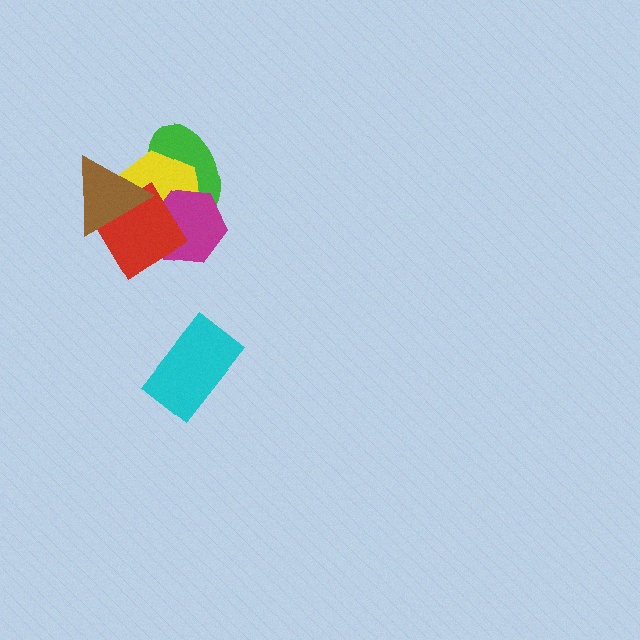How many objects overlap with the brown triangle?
3 objects overlap with the brown triangle.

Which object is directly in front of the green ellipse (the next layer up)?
The yellow hexagon is directly in front of the green ellipse.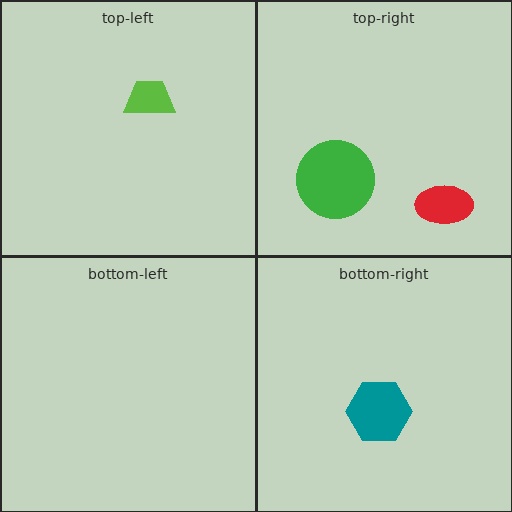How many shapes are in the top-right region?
2.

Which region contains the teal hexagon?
The bottom-right region.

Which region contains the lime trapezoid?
The top-left region.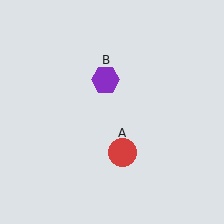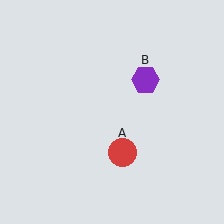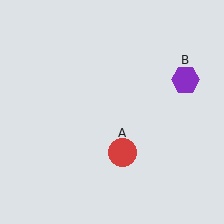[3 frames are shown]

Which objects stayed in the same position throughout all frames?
Red circle (object A) remained stationary.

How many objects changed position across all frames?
1 object changed position: purple hexagon (object B).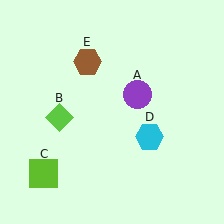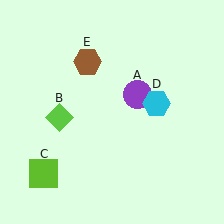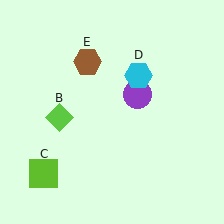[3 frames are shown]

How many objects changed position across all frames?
1 object changed position: cyan hexagon (object D).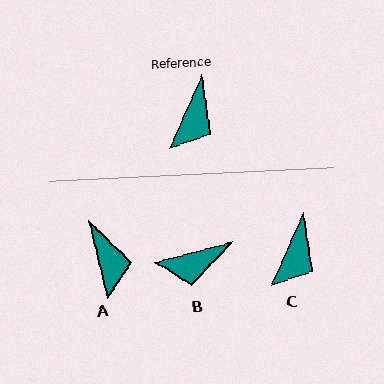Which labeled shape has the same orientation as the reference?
C.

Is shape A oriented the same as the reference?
No, it is off by about 37 degrees.